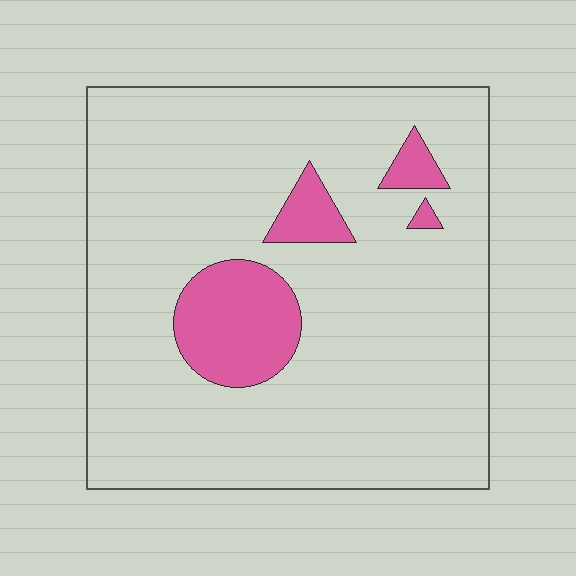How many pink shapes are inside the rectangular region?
4.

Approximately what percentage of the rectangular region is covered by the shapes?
Approximately 10%.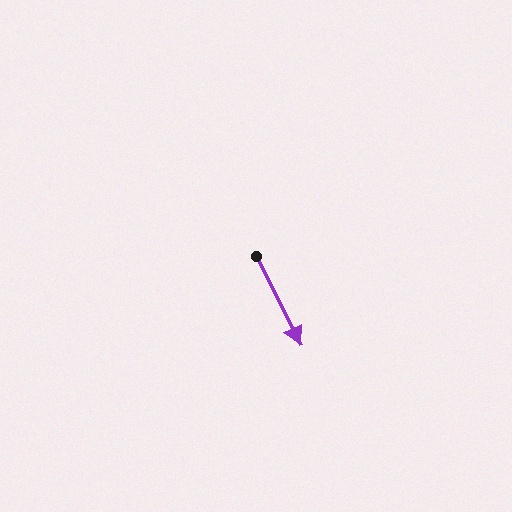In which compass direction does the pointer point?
Southeast.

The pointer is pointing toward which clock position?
Roughly 5 o'clock.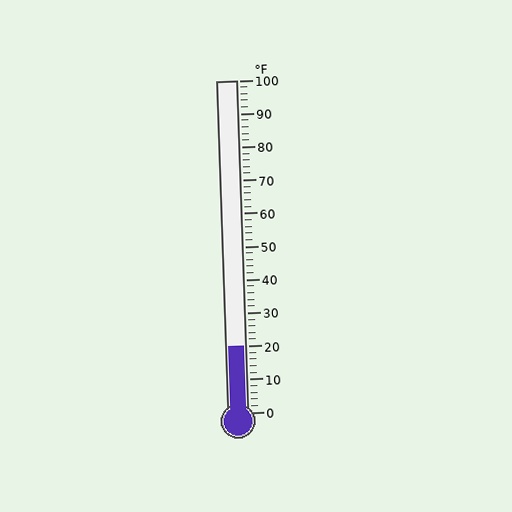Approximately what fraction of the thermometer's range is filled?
The thermometer is filled to approximately 20% of its range.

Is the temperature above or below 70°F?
The temperature is below 70°F.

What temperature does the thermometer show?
The thermometer shows approximately 20°F.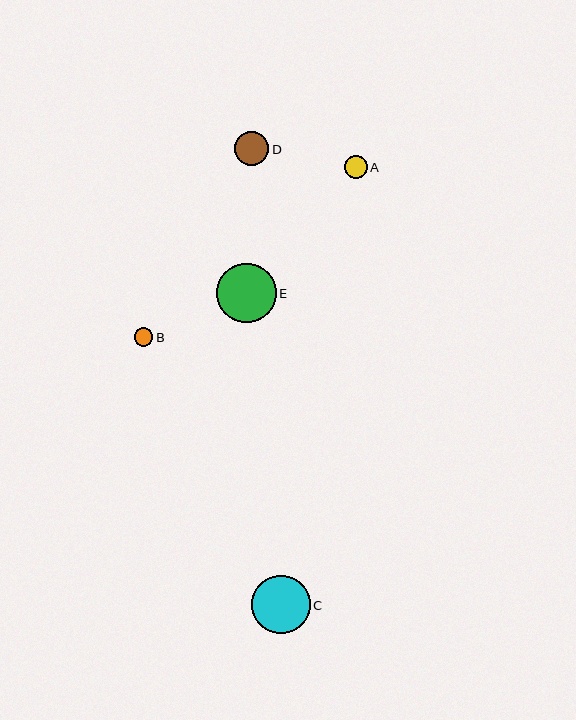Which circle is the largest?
Circle E is the largest with a size of approximately 60 pixels.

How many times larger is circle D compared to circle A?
Circle D is approximately 1.5 times the size of circle A.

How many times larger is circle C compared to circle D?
Circle C is approximately 1.7 times the size of circle D.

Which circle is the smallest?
Circle B is the smallest with a size of approximately 18 pixels.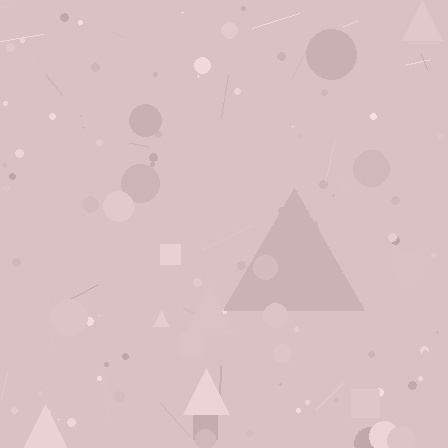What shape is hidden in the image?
A triangle is hidden in the image.